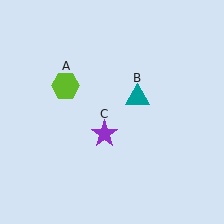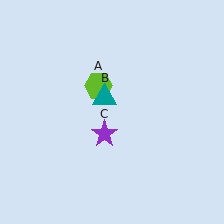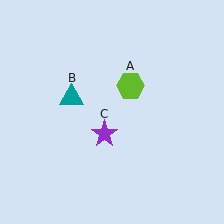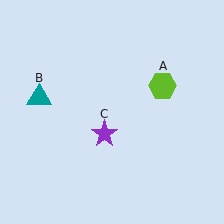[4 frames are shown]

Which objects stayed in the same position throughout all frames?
Purple star (object C) remained stationary.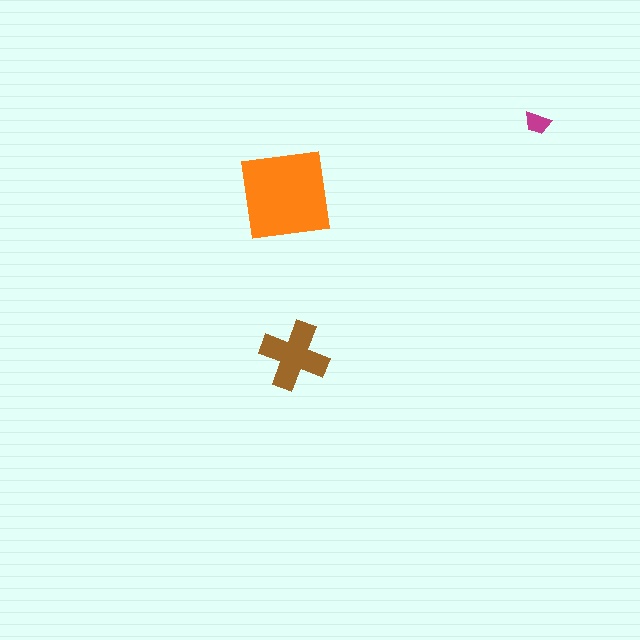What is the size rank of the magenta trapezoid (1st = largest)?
3rd.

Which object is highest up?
The magenta trapezoid is topmost.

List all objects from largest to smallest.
The orange square, the brown cross, the magenta trapezoid.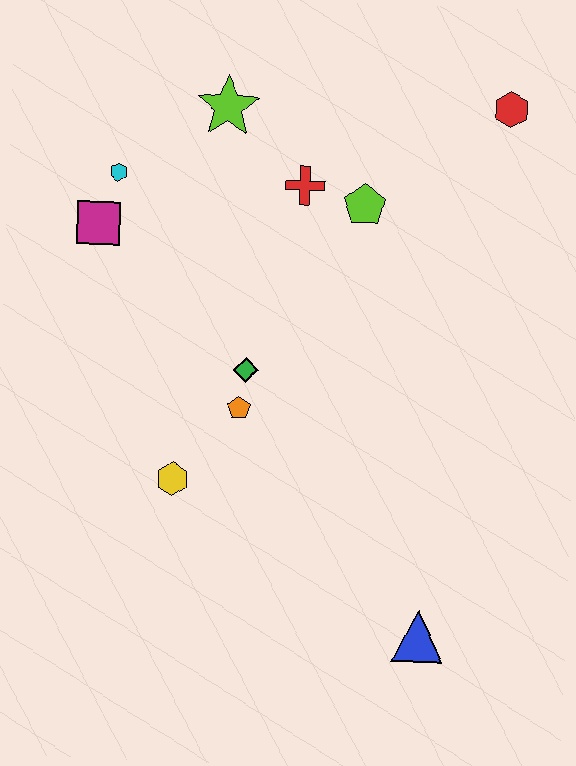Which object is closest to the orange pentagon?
The green diamond is closest to the orange pentagon.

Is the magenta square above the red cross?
No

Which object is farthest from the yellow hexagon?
The red hexagon is farthest from the yellow hexagon.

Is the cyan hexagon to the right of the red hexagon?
No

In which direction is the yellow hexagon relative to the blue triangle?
The yellow hexagon is to the left of the blue triangle.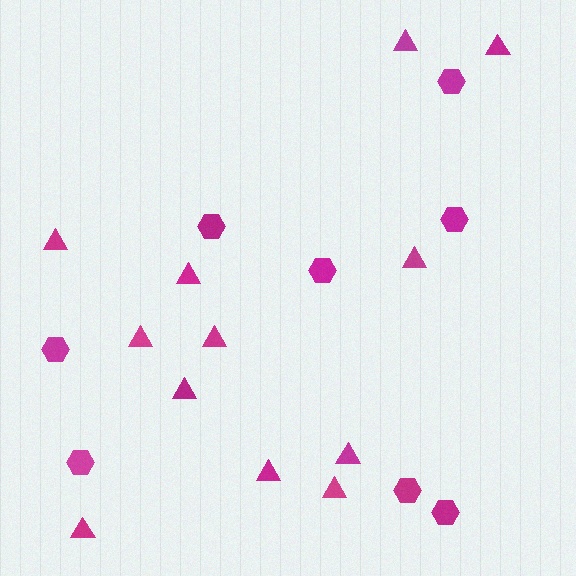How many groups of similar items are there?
There are 2 groups: one group of triangles (12) and one group of hexagons (8).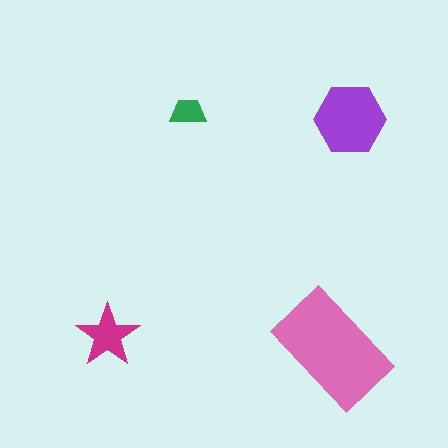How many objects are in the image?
There are 4 objects in the image.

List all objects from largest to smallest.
The pink rectangle, the purple hexagon, the magenta star, the green trapezoid.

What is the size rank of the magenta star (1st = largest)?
3rd.